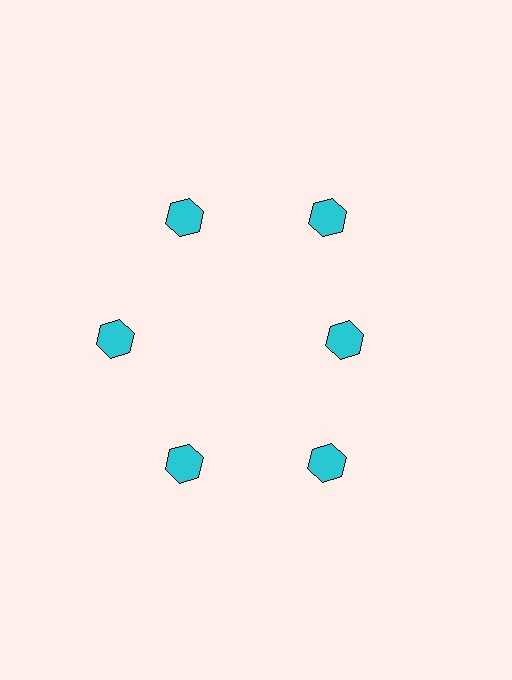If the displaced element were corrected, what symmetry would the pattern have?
It would have 6-fold rotational symmetry — the pattern would map onto itself every 60 degrees.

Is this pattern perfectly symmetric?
No. The 6 cyan hexagons are arranged in a ring, but one element near the 3 o'clock position is pulled inward toward the center, breaking the 6-fold rotational symmetry.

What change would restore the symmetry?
The symmetry would be restored by moving it outward, back onto the ring so that all 6 hexagons sit at equal angles and equal distance from the center.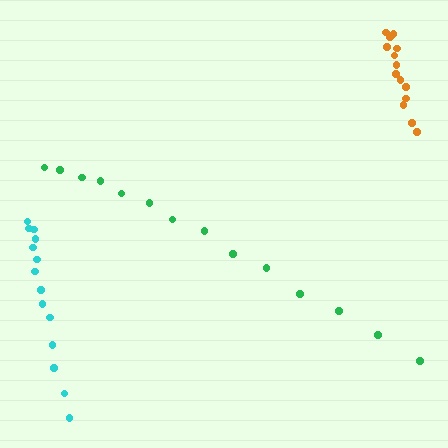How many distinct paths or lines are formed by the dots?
There are 3 distinct paths.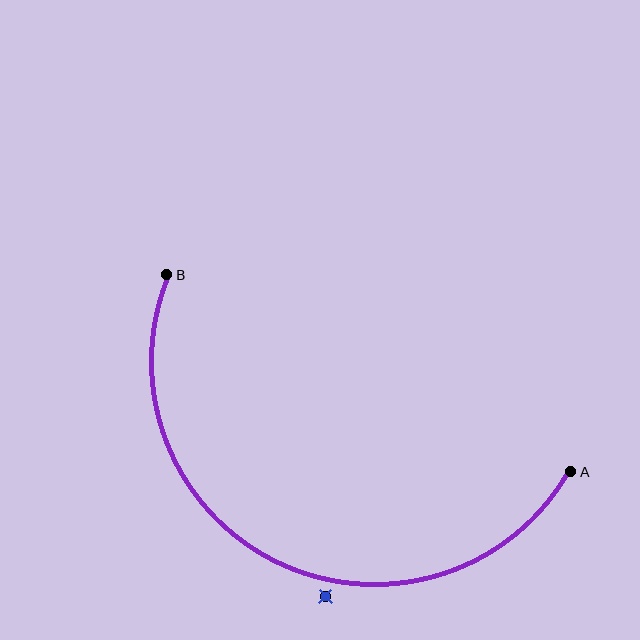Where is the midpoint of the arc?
The arc midpoint is the point on the curve farthest from the straight line joining A and B. It sits below that line.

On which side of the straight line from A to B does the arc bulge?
The arc bulges below the straight line connecting A and B.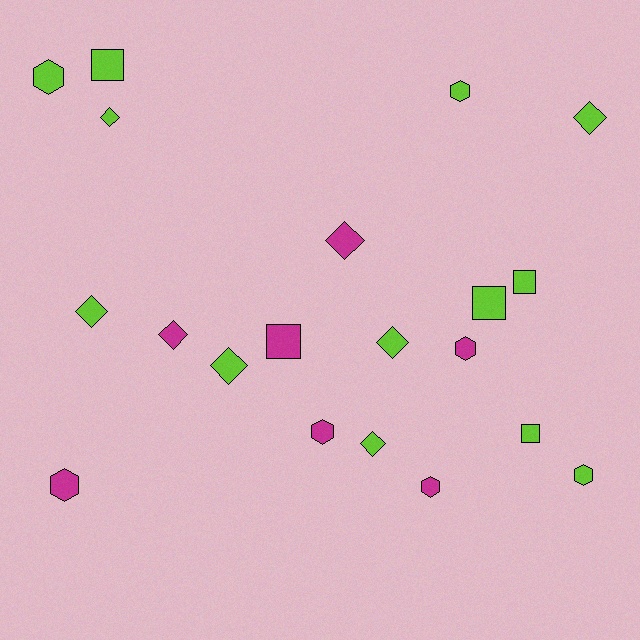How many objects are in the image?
There are 20 objects.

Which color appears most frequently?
Lime, with 13 objects.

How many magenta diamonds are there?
There are 2 magenta diamonds.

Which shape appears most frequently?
Diamond, with 8 objects.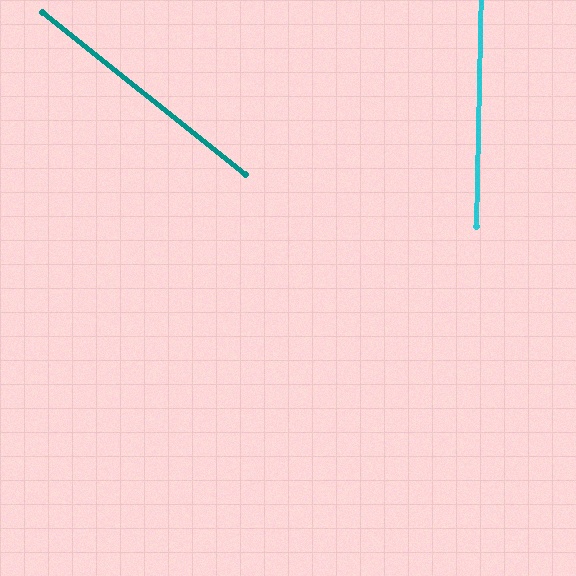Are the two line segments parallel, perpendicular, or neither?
Neither parallel nor perpendicular — they differ by about 53°.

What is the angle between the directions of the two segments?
Approximately 53 degrees.